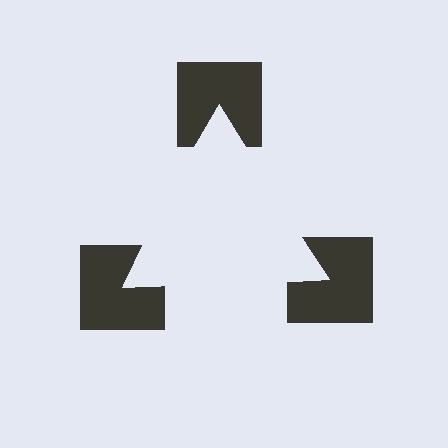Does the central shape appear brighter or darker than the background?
It typically appears slightly brighter than the background, even though no actual brightness change is drawn.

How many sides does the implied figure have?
3 sides.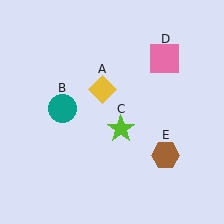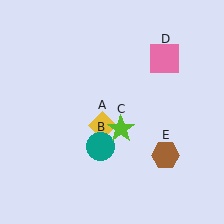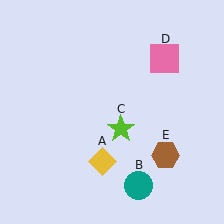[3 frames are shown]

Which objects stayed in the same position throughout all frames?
Lime star (object C) and pink square (object D) and brown hexagon (object E) remained stationary.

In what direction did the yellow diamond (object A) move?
The yellow diamond (object A) moved down.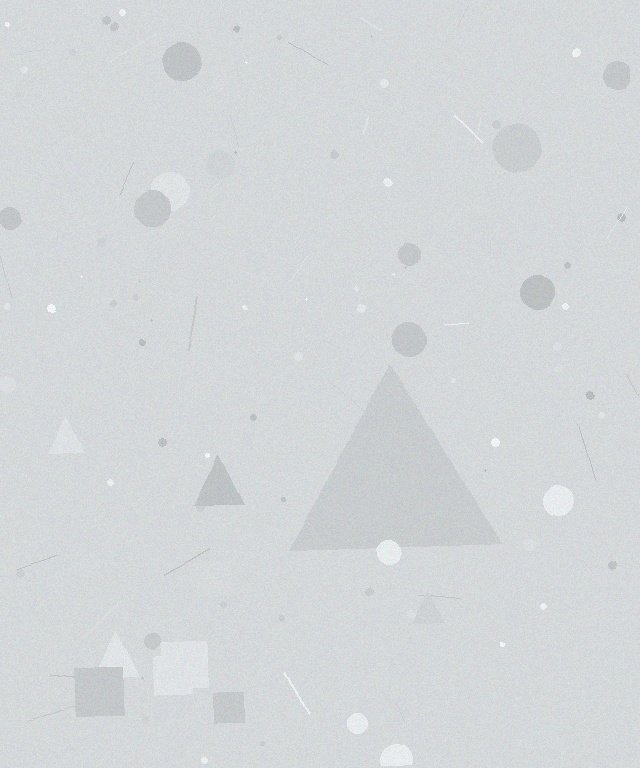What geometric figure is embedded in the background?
A triangle is embedded in the background.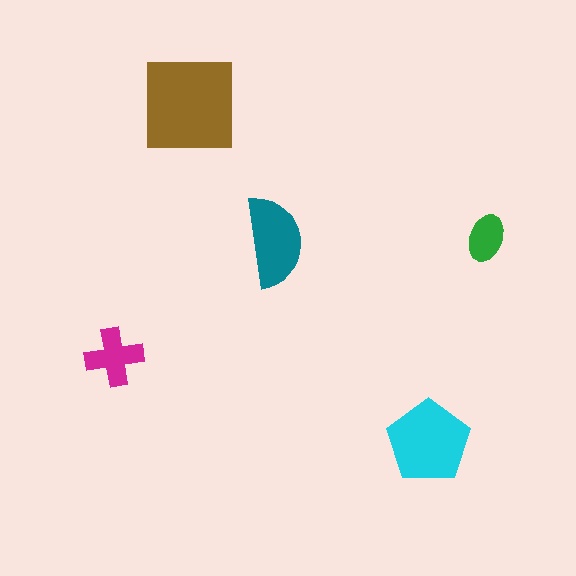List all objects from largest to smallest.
The brown square, the cyan pentagon, the teal semicircle, the magenta cross, the green ellipse.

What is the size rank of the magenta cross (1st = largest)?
4th.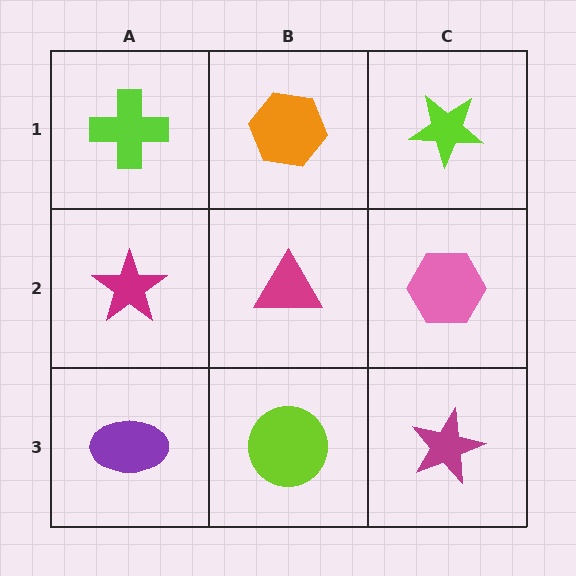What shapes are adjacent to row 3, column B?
A magenta triangle (row 2, column B), a purple ellipse (row 3, column A), a magenta star (row 3, column C).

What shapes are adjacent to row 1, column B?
A magenta triangle (row 2, column B), a lime cross (row 1, column A), a lime star (row 1, column C).